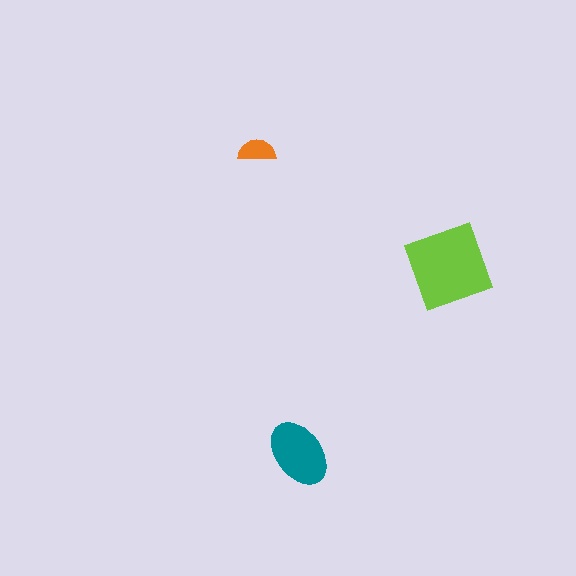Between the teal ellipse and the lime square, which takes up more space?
The lime square.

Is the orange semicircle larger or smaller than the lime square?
Smaller.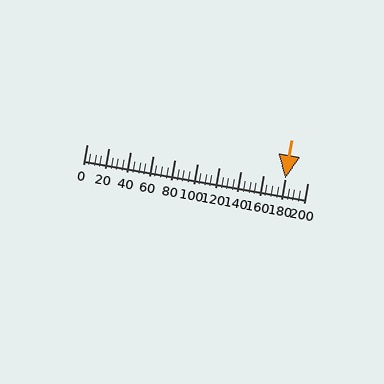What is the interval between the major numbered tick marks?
The major tick marks are spaced 20 units apart.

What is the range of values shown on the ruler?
The ruler shows values from 0 to 200.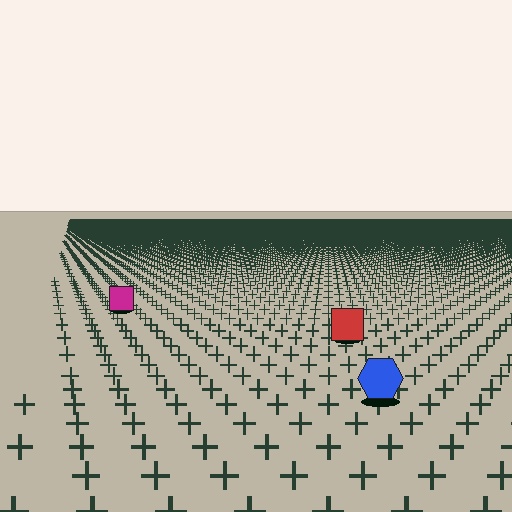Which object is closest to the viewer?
The blue hexagon is closest. The texture marks near it are larger and more spread out.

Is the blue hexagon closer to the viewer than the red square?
Yes. The blue hexagon is closer — you can tell from the texture gradient: the ground texture is coarser near it.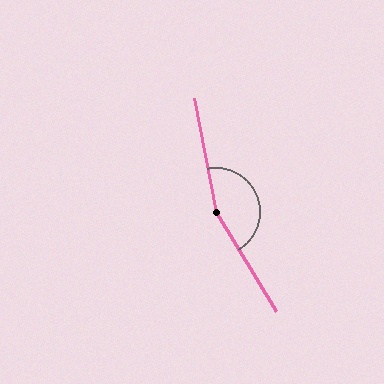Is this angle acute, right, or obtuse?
It is obtuse.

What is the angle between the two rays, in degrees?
Approximately 160 degrees.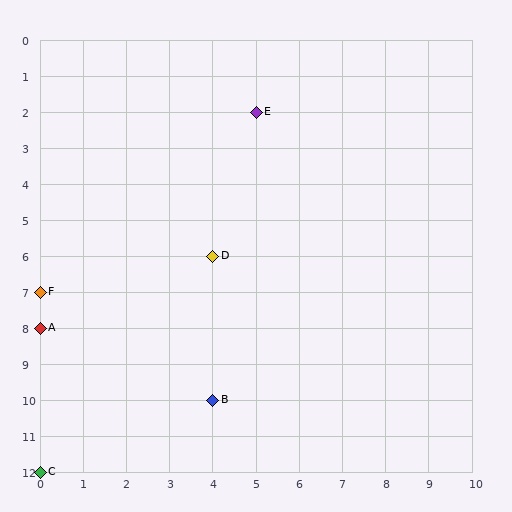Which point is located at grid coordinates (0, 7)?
Point F is at (0, 7).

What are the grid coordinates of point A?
Point A is at grid coordinates (0, 8).